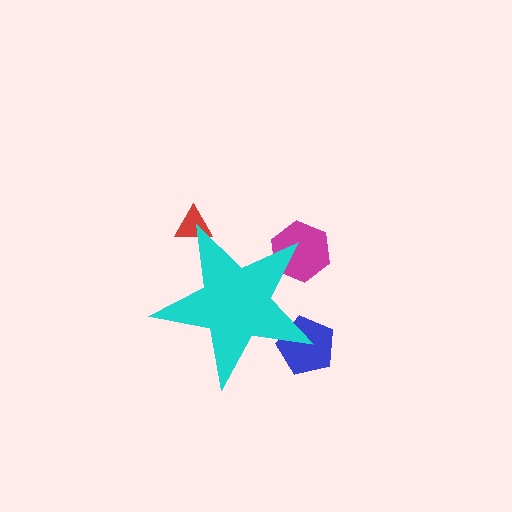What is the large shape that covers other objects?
A cyan star.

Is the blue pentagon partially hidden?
Yes, the blue pentagon is partially hidden behind the cyan star.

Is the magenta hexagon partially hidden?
Yes, the magenta hexagon is partially hidden behind the cyan star.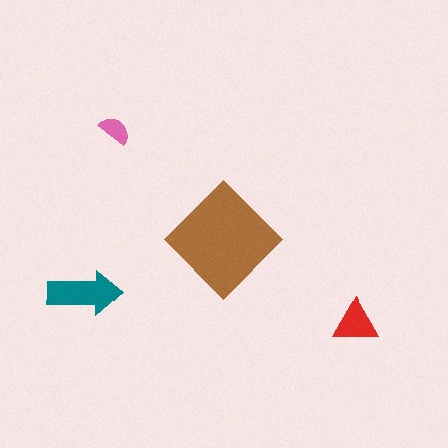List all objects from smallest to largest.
The pink semicircle, the red triangle, the teal arrow, the brown diamond.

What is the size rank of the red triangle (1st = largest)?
3rd.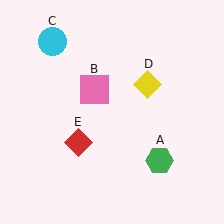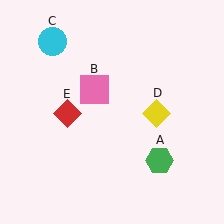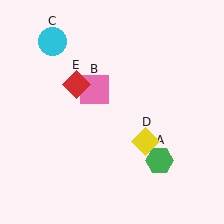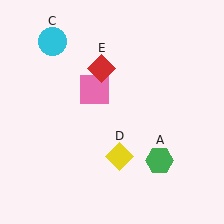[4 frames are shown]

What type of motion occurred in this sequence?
The yellow diamond (object D), red diamond (object E) rotated clockwise around the center of the scene.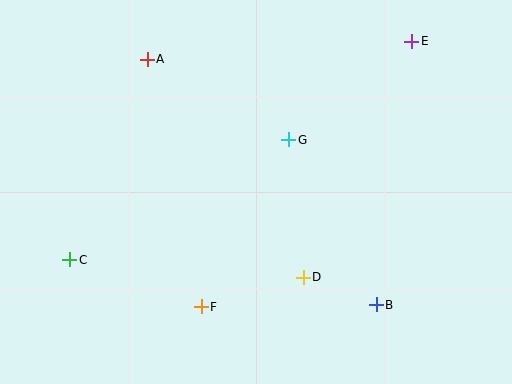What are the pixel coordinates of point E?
Point E is at (412, 41).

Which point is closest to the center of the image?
Point G at (289, 140) is closest to the center.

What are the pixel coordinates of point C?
Point C is at (70, 260).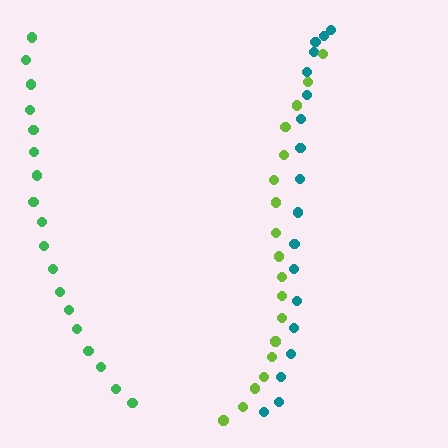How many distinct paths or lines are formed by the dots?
There are 3 distinct paths.